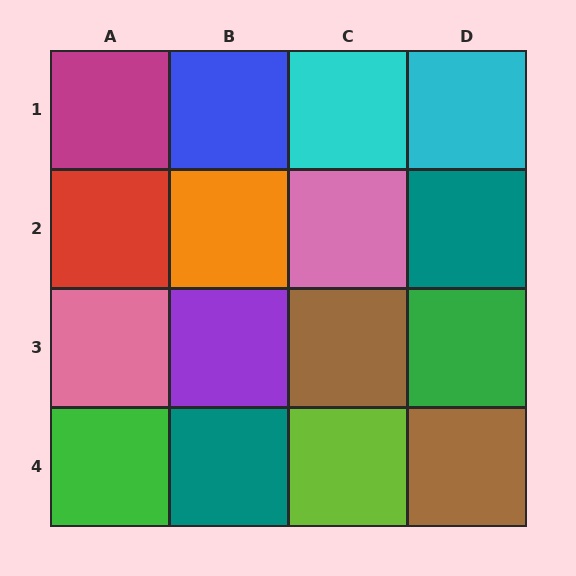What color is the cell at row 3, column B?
Purple.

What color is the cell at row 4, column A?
Green.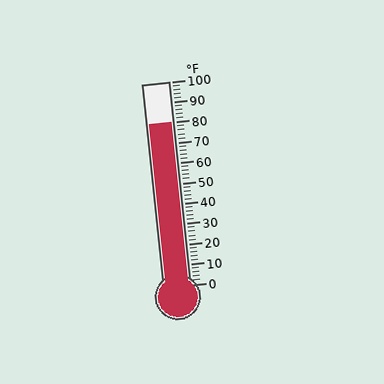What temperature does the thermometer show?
The thermometer shows approximately 80°F.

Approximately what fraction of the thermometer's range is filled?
The thermometer is filled to approximately 80% of its range.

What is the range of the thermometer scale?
The thermometer scale ranges from 0°F to 100°F.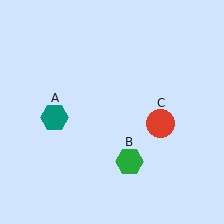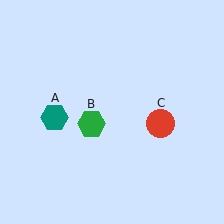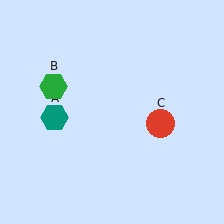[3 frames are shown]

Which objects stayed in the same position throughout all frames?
Teal hexagon (object A) and red circle (object C) remained stationary.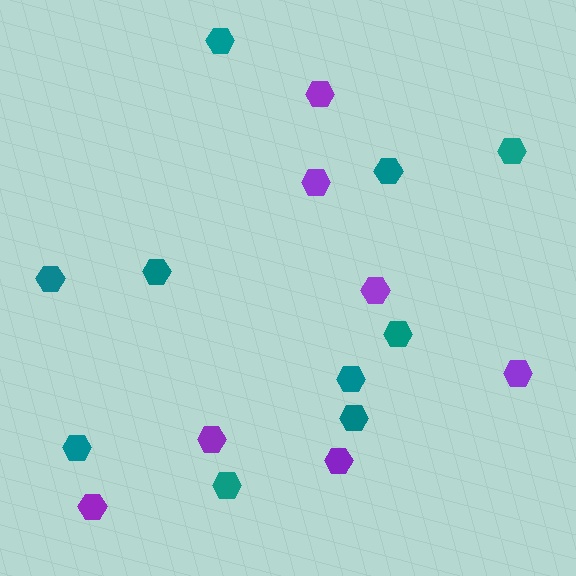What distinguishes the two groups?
There are 2 groups: one group of teal hexagons (10) and one group of purple hexagons (7).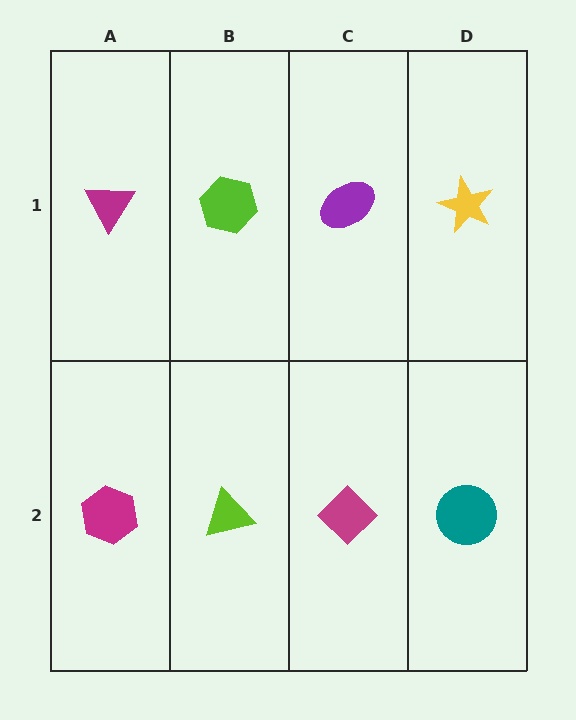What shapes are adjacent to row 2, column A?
A magenta triangle (row 1, column A), a lime triangle (row 2, column B).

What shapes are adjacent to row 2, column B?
A lime hexagon (row 1, column B), a magenta hexagon (row 2, column A), a magenta diamond (row 2, column C).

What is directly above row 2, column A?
A magenta triangle.